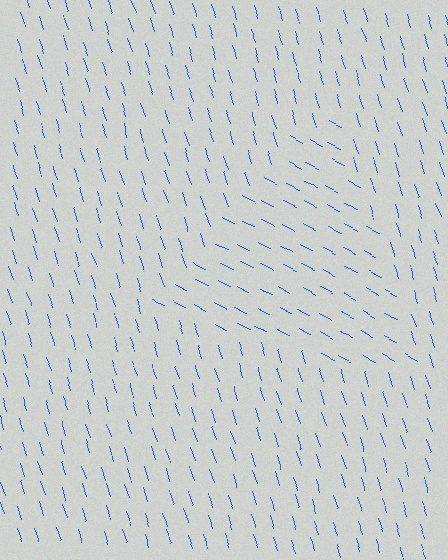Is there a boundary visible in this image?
Yes, there is a texture boundary formed by a change in line orientation.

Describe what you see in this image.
The image is filled with small blue line segments. A triangle region in the image has lines oriented differently from the surrounding lines, creating a visible texture boundary.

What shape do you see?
I see a triangle.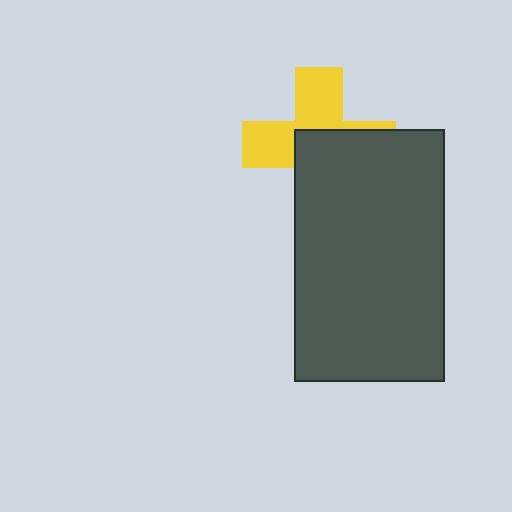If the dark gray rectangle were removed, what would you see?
You would see the complete yellow cross.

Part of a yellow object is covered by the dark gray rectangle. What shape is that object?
It is a cross.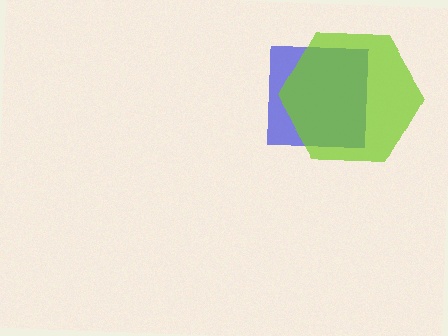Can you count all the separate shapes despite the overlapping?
Yes, there are 2 separate shapes.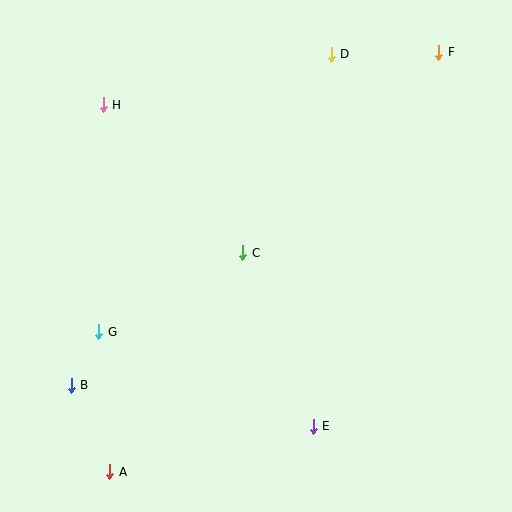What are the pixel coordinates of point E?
Point E is at (313, 426).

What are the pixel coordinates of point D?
Point D is at (331, 54).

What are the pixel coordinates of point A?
Point A is at (110, 472).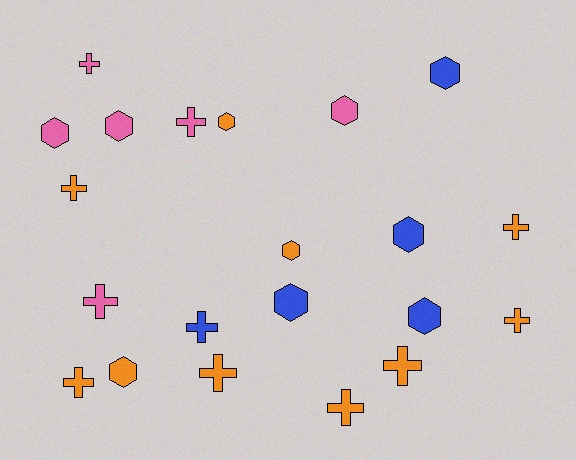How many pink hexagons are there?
There are 3 pink hexagons.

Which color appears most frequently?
Orange, with 10 objects.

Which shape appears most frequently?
Cross, with 11 objects.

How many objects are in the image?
There are 21 objects.